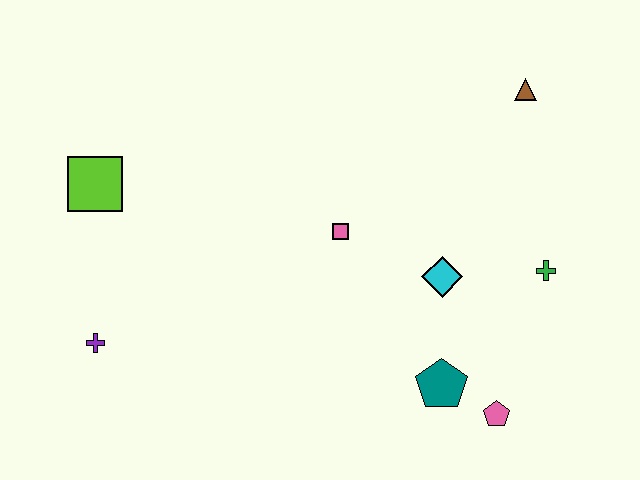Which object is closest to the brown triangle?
The green cross is closest to the brown triangle.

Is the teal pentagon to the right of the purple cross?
Yes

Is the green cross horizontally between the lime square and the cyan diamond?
No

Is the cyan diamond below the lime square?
Yes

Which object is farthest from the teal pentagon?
The lime square is farthest from the teal pentagon.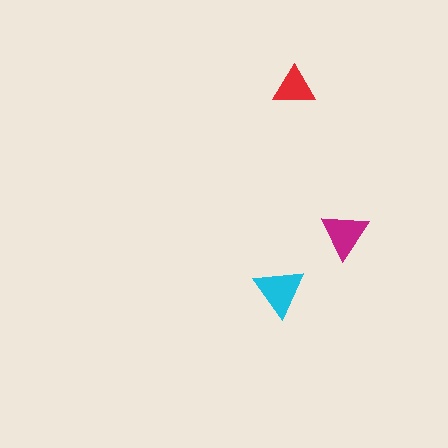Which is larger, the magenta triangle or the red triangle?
The magenta one.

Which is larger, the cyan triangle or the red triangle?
The cyan one.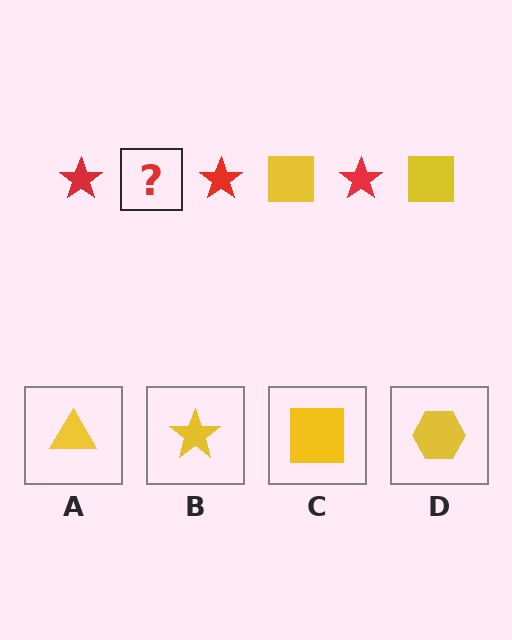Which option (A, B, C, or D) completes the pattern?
C.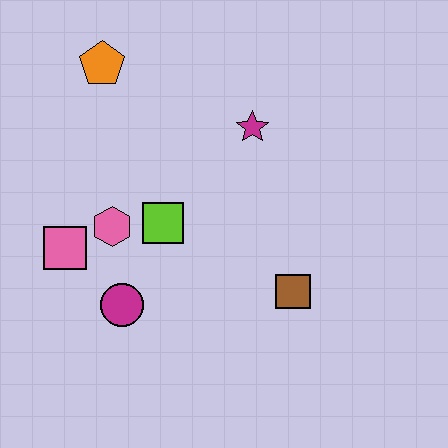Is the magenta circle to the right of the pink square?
Yes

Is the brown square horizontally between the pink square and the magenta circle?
No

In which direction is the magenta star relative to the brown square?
The magenta star is above the brown square.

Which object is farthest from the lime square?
The orange pentagon is farthest from the lime square.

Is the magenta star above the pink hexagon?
Yes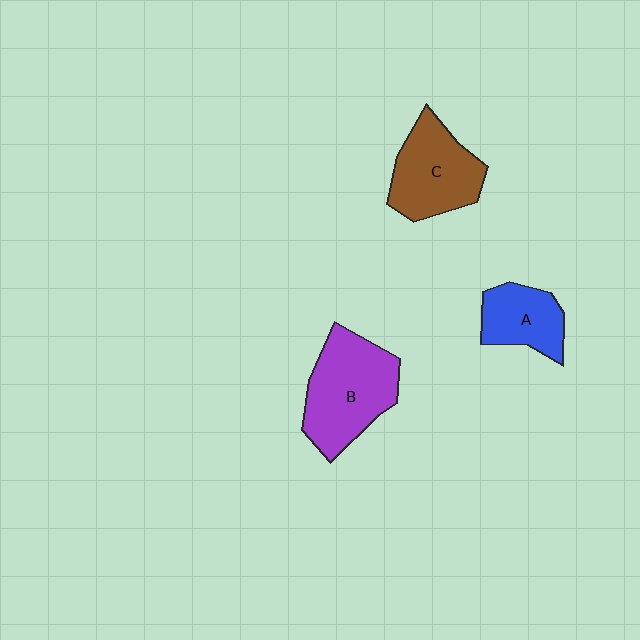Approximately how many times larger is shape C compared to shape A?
Approximately 1.4 times.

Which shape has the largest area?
Shape B (purple).